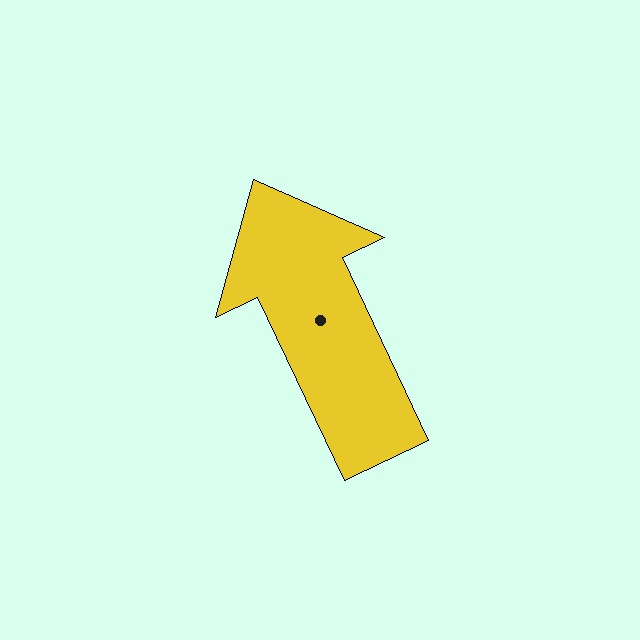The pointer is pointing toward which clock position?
Roughly 11 o'clock.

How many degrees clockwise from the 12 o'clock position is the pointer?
Approximately 335 degrees.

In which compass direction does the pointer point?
Northwest.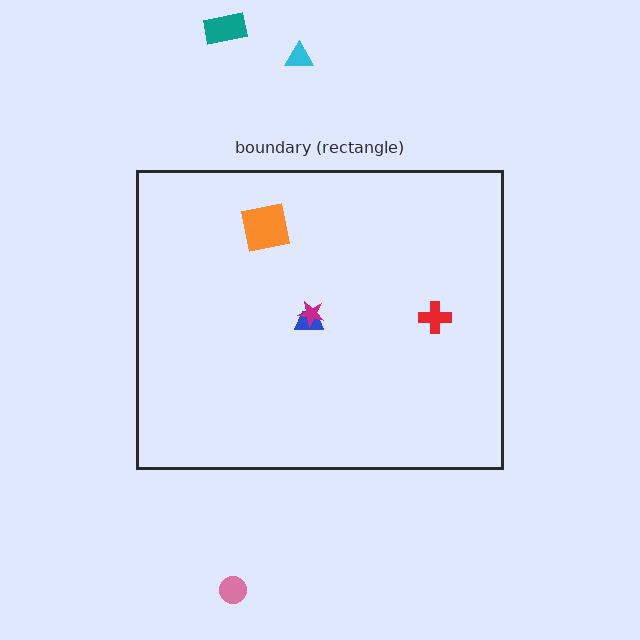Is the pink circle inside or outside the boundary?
Outside.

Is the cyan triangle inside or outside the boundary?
Outside.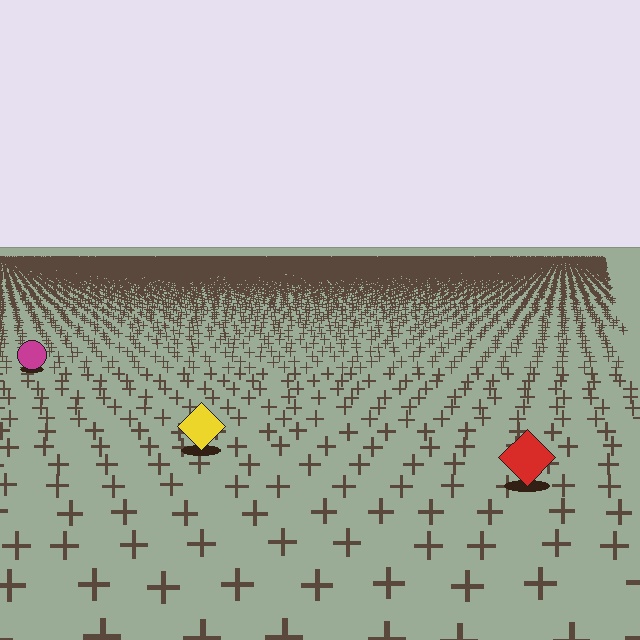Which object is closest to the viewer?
The red diamond is closest. The texture marks near it are larger and more spread out.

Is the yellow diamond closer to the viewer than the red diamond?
No. The red diamond is closer — you can tell from the texture gradient: the ground texture is coarser near it.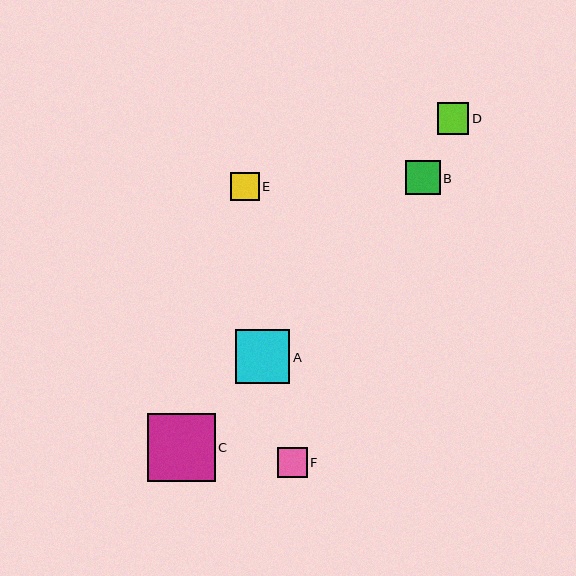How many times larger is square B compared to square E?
Square B is approximately 1.2 times the size of square E.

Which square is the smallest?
Square E is the smallest with a size of approximately 28 pixels.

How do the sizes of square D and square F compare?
Square D and square F are approximately the same size.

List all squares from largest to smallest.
From largest to smallest: C, A, B, D, F, E.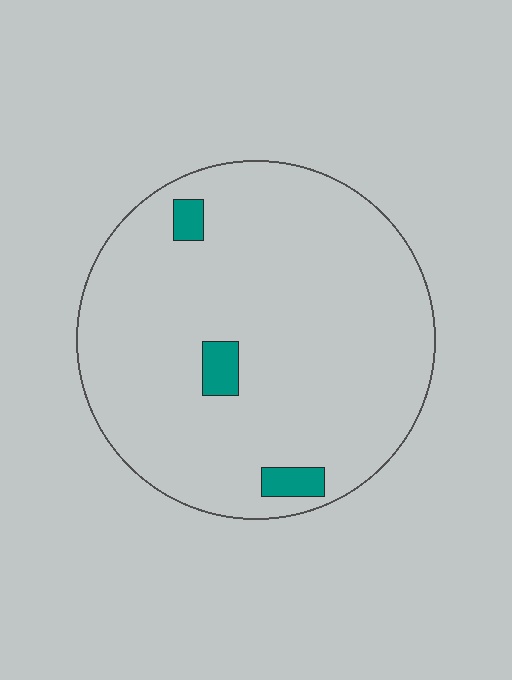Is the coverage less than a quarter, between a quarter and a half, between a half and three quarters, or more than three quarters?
Less than a quarter.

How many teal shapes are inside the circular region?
3.